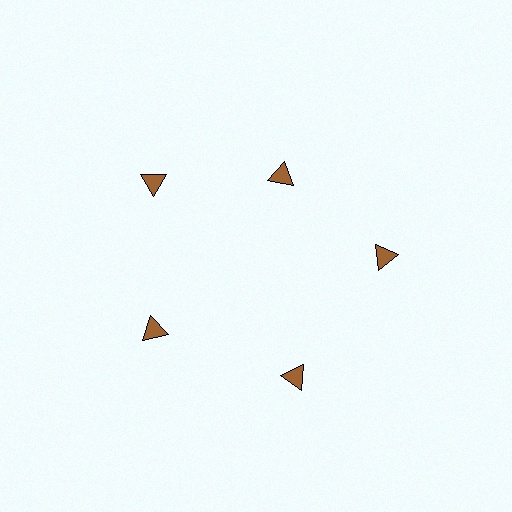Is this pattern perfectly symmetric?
No. The 5 brown triangles are arranged in a ring, but one element near the 1 o'clock position is pulled inward toward the center, breaking the 5-fold rotational symmetry.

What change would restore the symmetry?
The symmetry would be restored by moving it outward, back onto the ring so that all 5 triangles sit at equal angles and equal distance from the center.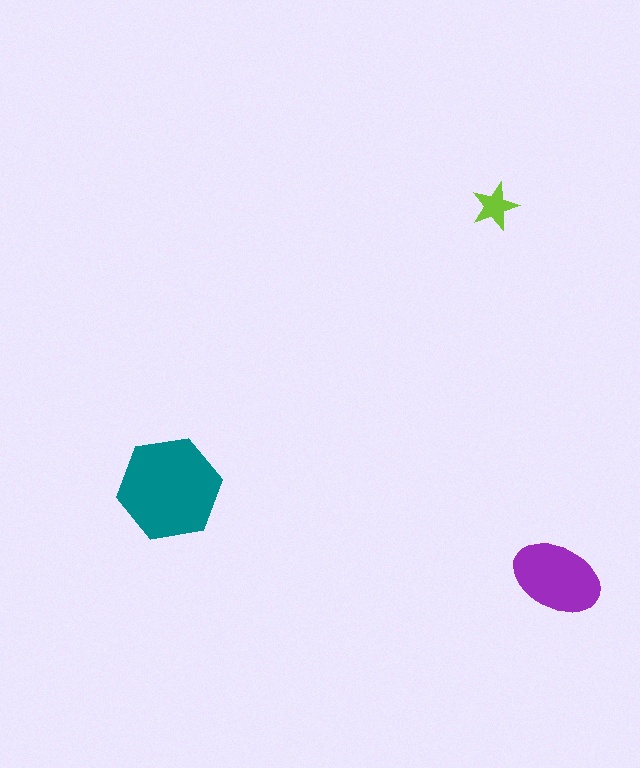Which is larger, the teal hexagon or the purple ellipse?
The teal hexagon.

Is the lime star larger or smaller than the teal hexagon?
Smaller.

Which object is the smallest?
The lime star.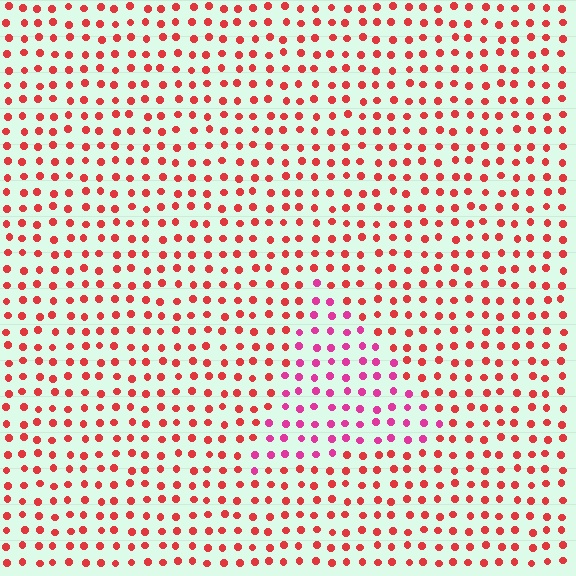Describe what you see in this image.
The image is filled with small red elements in a uniform arrangement. A triangle-shaped region is visible where the elements are tinted to a slightly different hue, forming a subtle color boundary.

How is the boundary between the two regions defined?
The boundary is defined purely by a slight shift in hue (about 35 degrees). Spacing, size, and orientation are identical on both sides.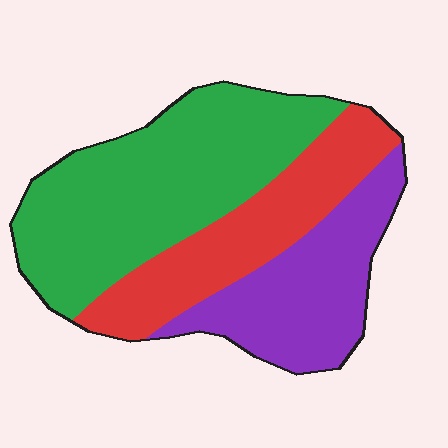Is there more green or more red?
Green.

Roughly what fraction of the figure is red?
Red covers 27% of the figure.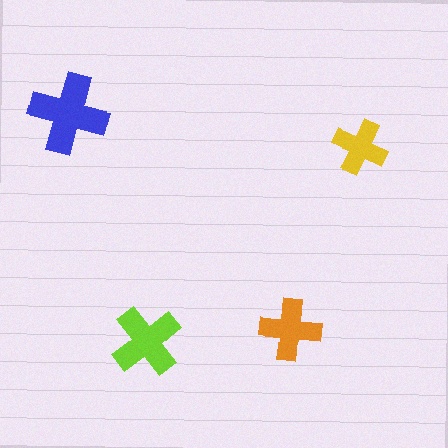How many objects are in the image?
There are 4 objects in the image.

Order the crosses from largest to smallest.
the blue one, the lime one, the orange one, the yellow one.